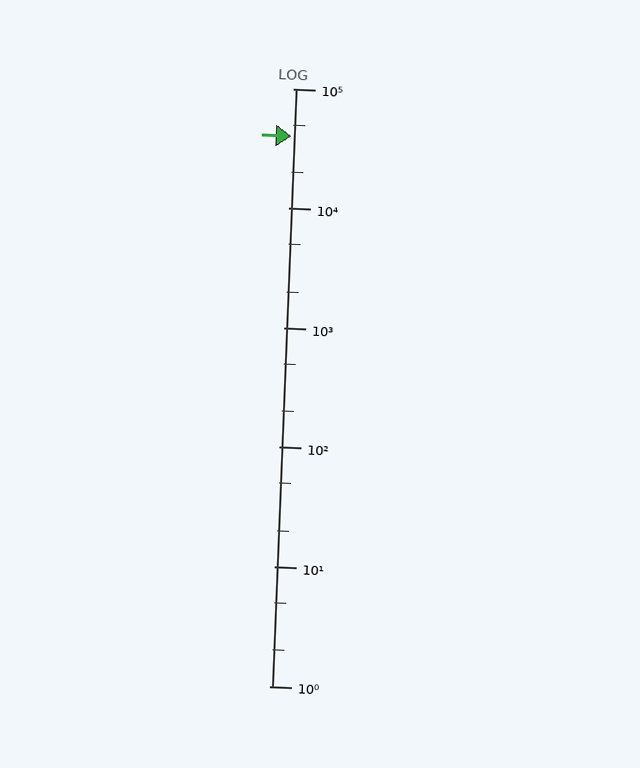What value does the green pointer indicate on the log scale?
The pointer indicates approximately 40000.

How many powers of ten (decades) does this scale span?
The scale spans 5 decades, from 1 to 100000.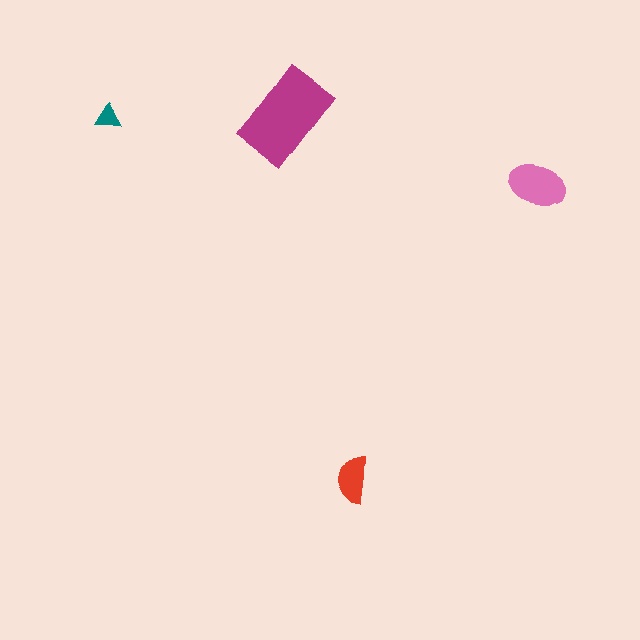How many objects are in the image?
There are 4 objects in the image.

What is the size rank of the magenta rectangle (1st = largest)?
1st.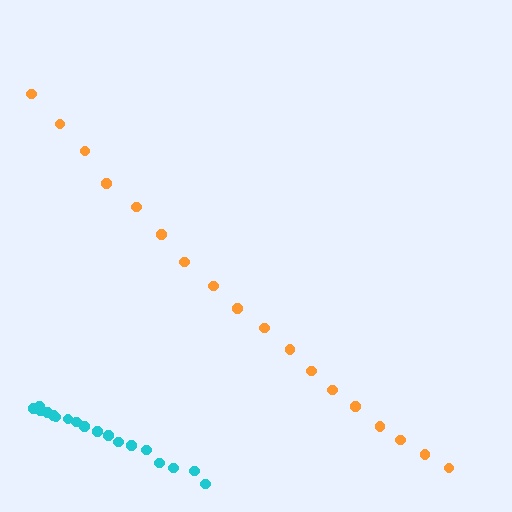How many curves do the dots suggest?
There are 2 distinct paths.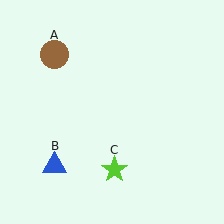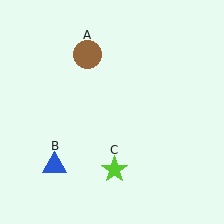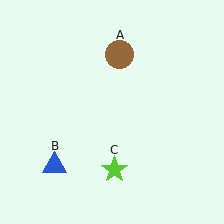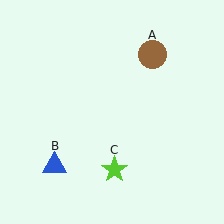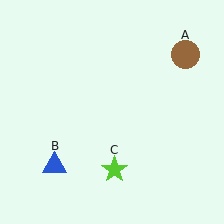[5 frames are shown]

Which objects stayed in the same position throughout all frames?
Blue triangle (object B) and lime star (object C) remained stationary.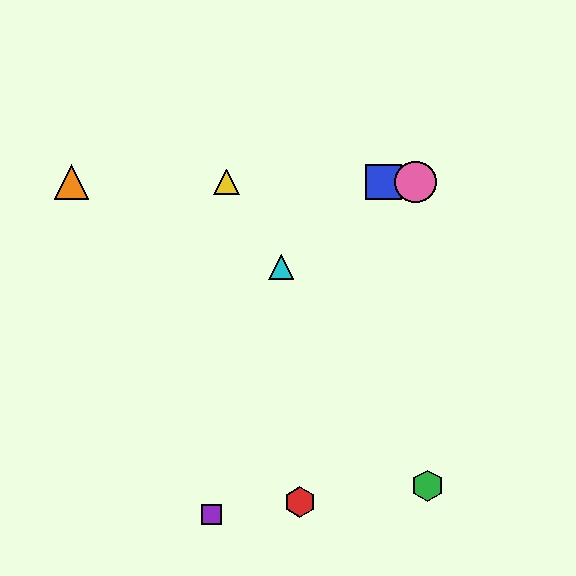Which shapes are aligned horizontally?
The blue square, the yellow triangle, the orange triangle, the pink circle are aligned horizontally.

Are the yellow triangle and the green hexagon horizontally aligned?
No, the yellow triangle is at y≈182 and the green hexagon is at y≈486.